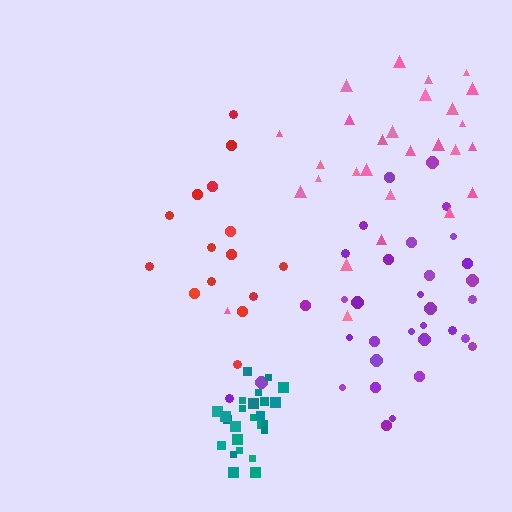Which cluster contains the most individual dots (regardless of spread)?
Purple (35).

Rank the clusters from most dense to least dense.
teal, purple, pink, red.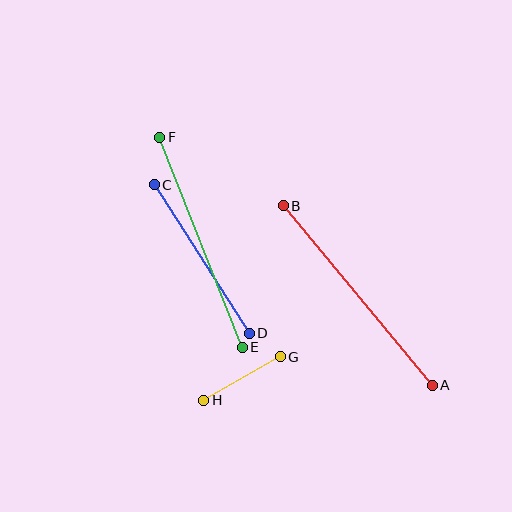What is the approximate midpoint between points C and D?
The midpoint is at approximately (202, 259) pixels.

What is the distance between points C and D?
The distance is approximately 176 pixels.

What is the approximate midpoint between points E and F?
The midpoint is at approximately (201, 242) pixels.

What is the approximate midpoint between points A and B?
The midpoint is at approximately (358, 296) pixels.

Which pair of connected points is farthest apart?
Points A and B are farthest apart.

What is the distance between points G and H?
The distance is approximately 88 pixels.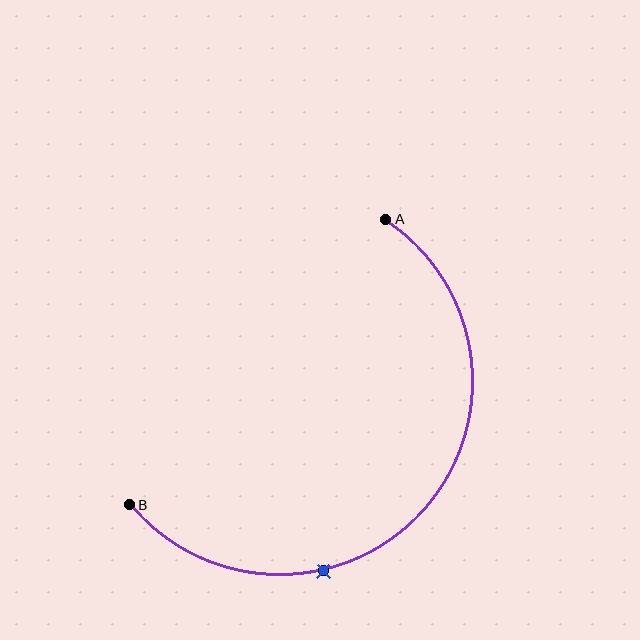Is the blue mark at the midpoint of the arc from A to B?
No. The blue mark lies on the arc but is closer to endpoint B. The arc midpoint would be at the point on the curve equidistant along the arc from both A and B.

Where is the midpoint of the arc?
The arc midpoint is the point on the curve farthest from the straight line joining A and B. It sits below and to the right of that line.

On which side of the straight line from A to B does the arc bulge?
The arc bulges below and to the right of the straight line connecting A and B.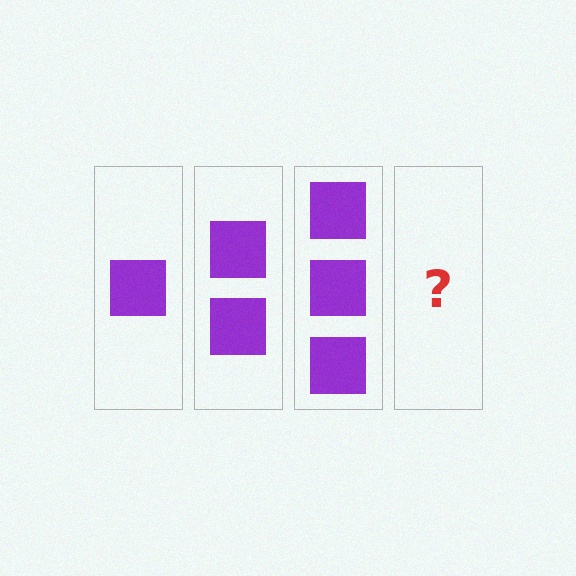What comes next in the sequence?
The next element should be 4 squares.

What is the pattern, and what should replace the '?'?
The pattern is that each step adds one more square. The '?' should be 4 squares.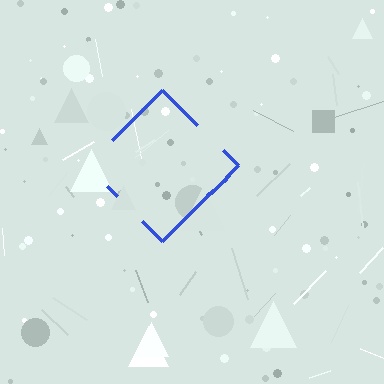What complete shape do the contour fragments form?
The contour fragments form a diamond.